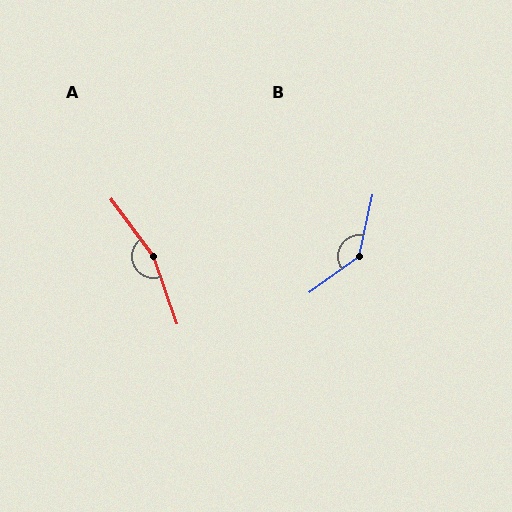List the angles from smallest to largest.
B (138°), A (163°).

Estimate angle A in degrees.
Approximately 163 degrees.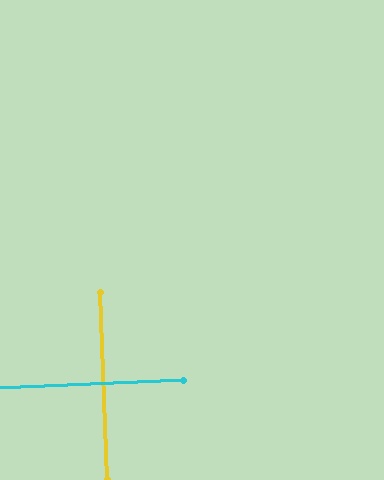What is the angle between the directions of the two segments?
Approximately 90 degrees.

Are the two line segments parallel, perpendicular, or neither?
Perpendicular — they meet at approximately 90°.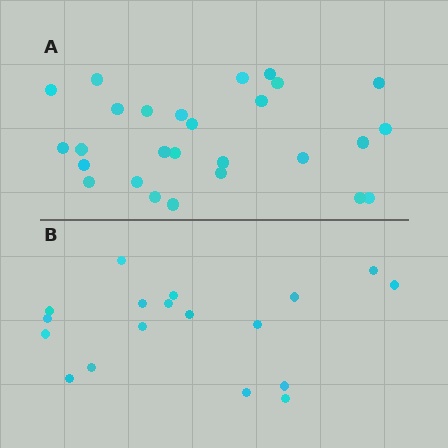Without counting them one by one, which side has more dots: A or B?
Region A (the top region) has more dots.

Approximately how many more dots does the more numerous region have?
Region A has roughly 8 or so more dots than region B.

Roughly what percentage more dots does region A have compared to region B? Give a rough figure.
About 50% more.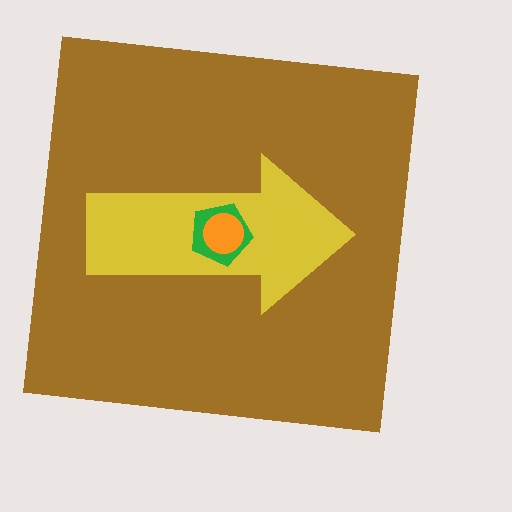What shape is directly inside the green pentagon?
The orange circle.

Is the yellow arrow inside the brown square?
Yes.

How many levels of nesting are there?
4.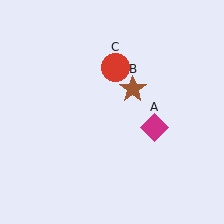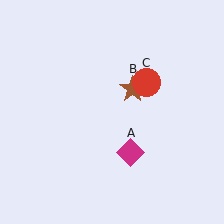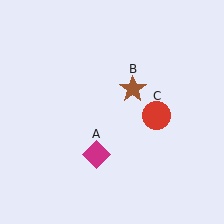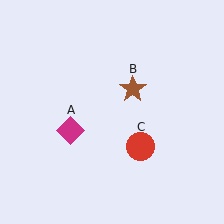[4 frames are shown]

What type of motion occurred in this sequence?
The magenta diamond (object A), red circle (object C) rotated clockwise around the center of the scene.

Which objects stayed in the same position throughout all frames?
Brown star (object B) remained stationary.